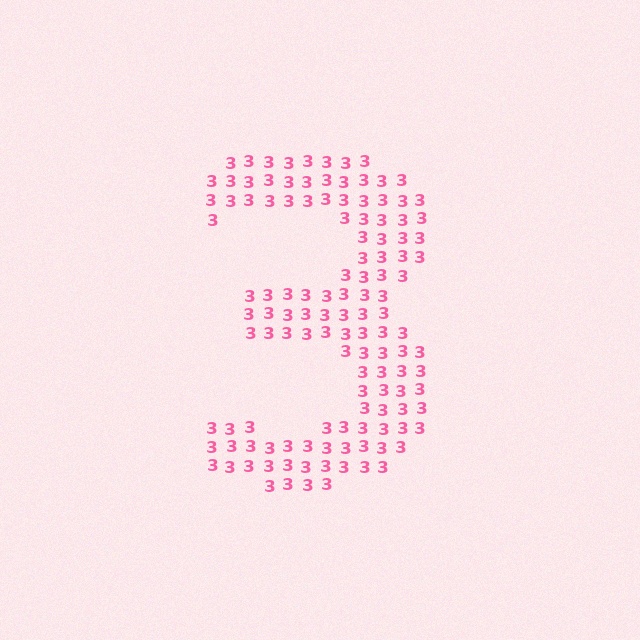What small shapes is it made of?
It is made of small digit 3's.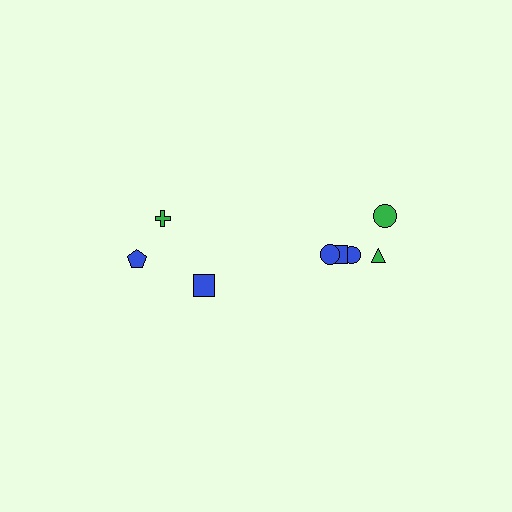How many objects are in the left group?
There are 3 objects.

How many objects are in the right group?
There are 5 objects.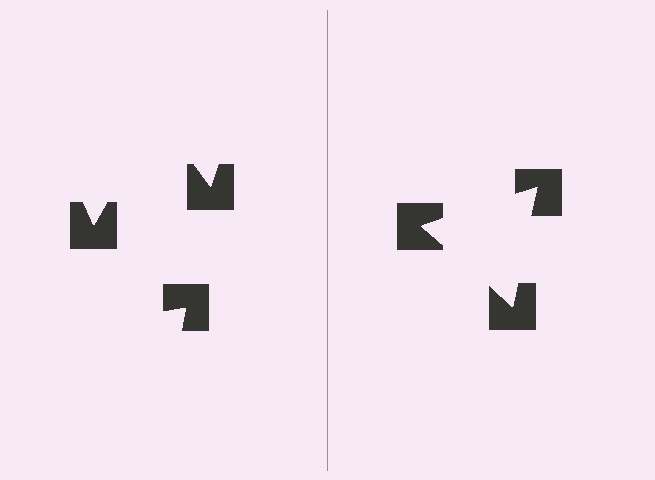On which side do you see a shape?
An illusory triangle appears on the right side. On the left side the wedge cuts are rotated, so no coherent shape forms.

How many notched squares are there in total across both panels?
6 — 3 on each side.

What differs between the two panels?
The notched squares are positioned identically on both sides; only the wedge orientations differ. On the right they align to a triangle; on the left they are misaligned.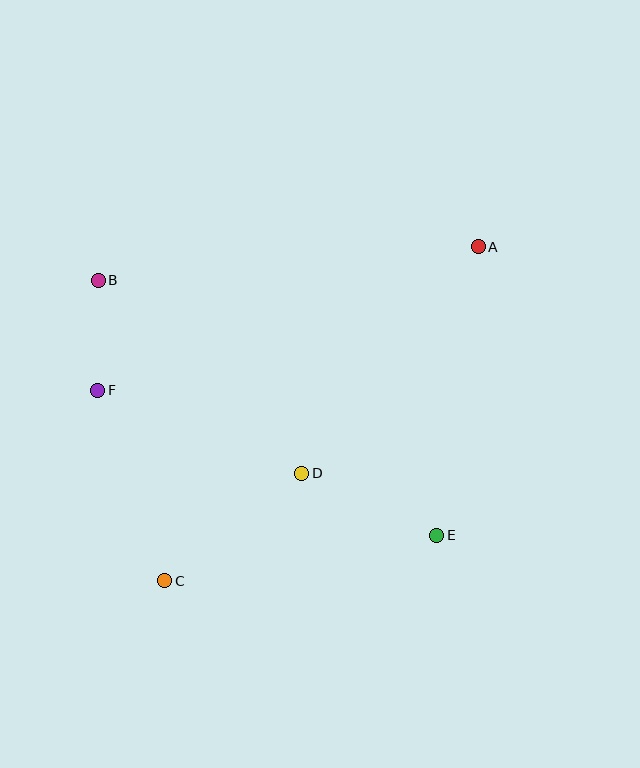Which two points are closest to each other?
Points B and F are closest to each other.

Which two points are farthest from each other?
Points A and C are farthest from each other.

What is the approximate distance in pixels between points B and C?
The distance between B and C is approximately 308 pixels.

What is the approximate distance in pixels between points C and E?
The distance between C and E is approximately 276 pixels.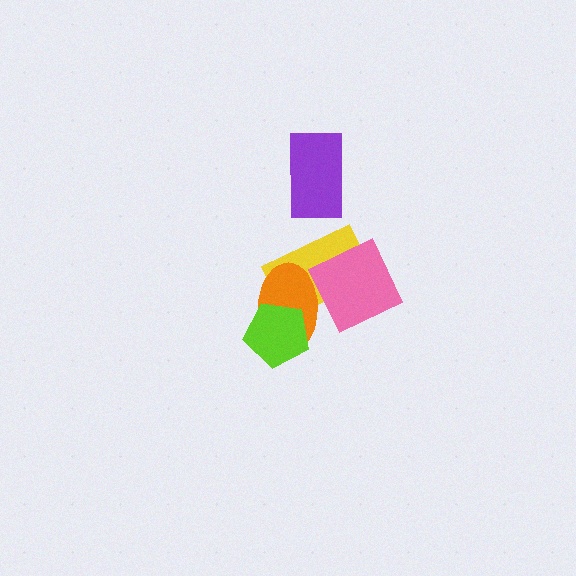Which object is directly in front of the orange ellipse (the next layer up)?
The pink diamond is directly in front of the orange ellipse.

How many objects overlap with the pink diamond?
2 objects overlap with the pink diamond.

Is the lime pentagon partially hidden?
No, no other shape covers it.